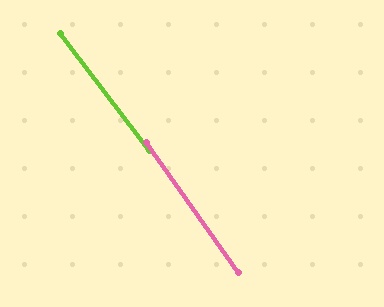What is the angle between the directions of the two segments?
Approximately 2 degrees.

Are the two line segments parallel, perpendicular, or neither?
Parallel — their directions differ by only 1.9°.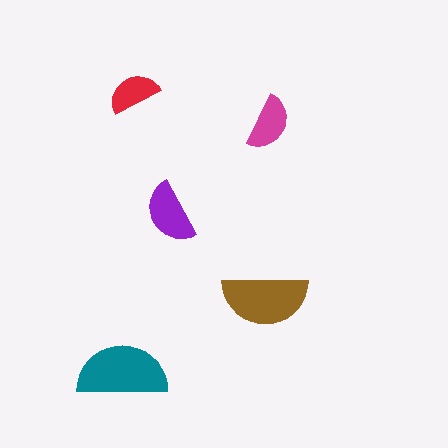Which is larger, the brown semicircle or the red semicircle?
The brown one.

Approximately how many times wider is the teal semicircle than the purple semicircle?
About 1.5 times wider.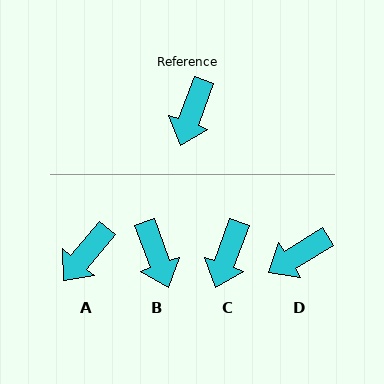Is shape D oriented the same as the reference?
No, it is off by about 38 degrees.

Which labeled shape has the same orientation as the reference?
C.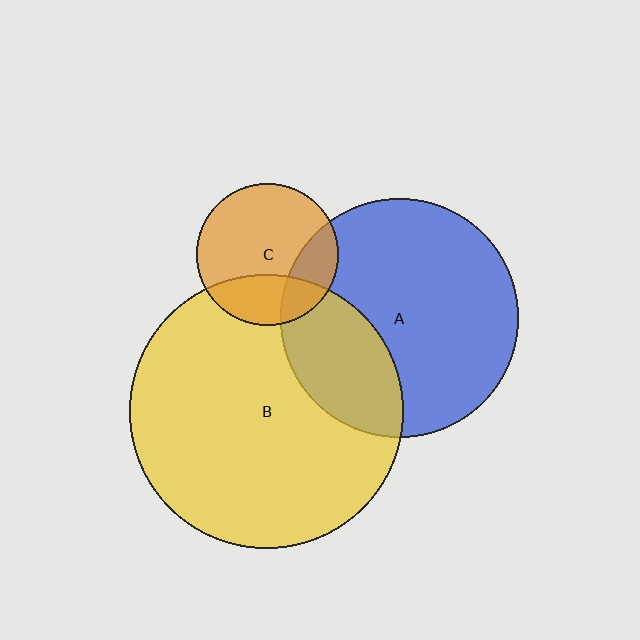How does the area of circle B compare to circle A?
Approximately 1.3 times.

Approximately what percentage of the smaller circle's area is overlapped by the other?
Approximately 30%.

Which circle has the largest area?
Circle B (yellow).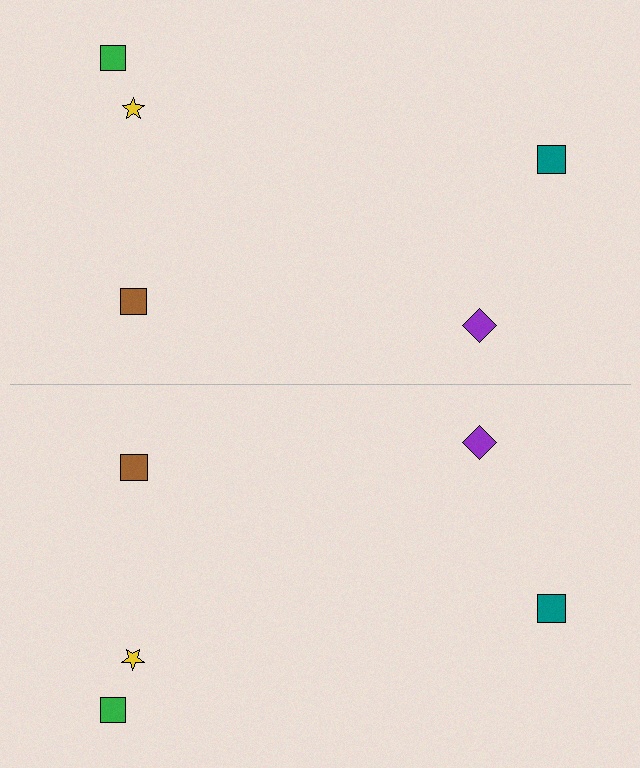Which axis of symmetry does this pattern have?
The pattern has a horizontal axis of symmetry running through the center of the image.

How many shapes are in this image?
There are 10 shapes in this image.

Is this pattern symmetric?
Yes, this pattern has bilateral (reflection) symmetry.